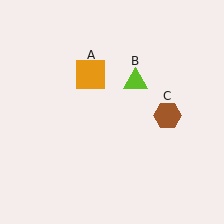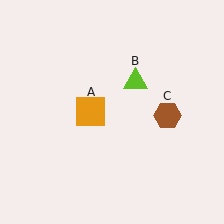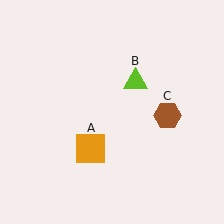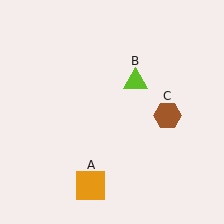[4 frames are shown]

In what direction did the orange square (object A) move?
The orange square (object A) moved down.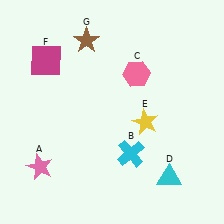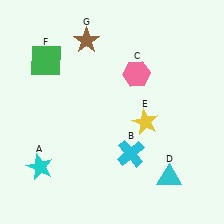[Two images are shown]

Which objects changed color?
A changed from pink to cyan. F changed from magenta to green.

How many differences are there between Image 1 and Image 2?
There are 2 differences between the two images.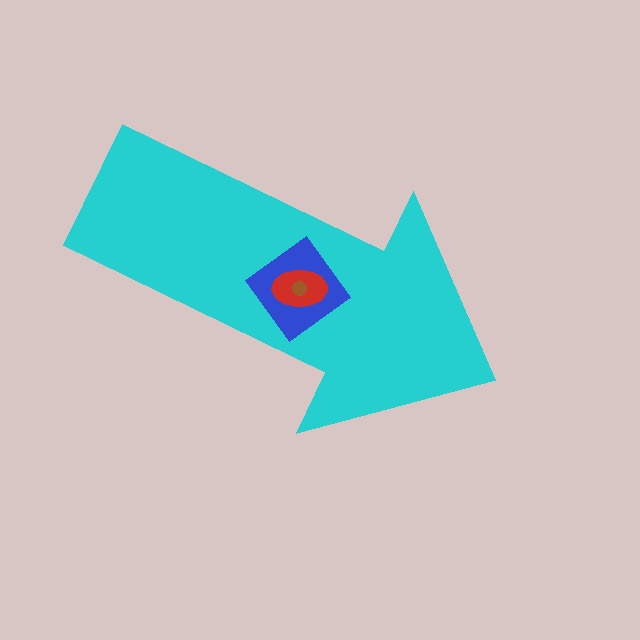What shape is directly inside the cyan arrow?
The blue diamond.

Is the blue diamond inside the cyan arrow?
Yes.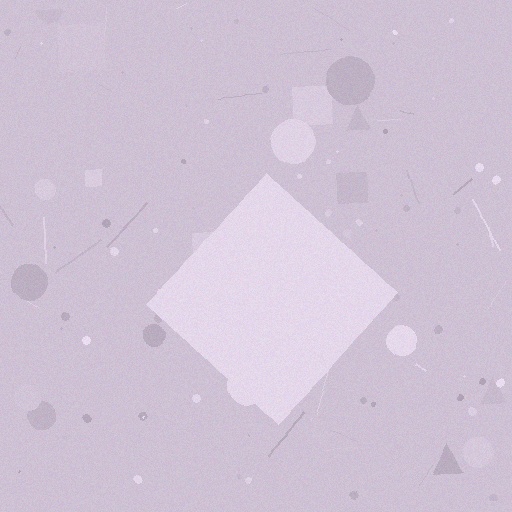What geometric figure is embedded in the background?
A diamond is embedded in the background.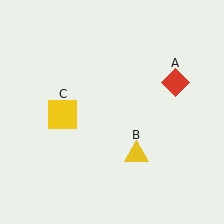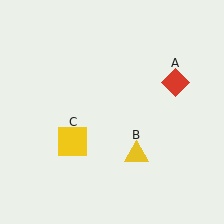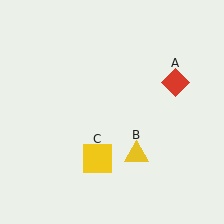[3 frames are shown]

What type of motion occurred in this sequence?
The yellow square (object C) rotated counterclockwise around the center of the scene.